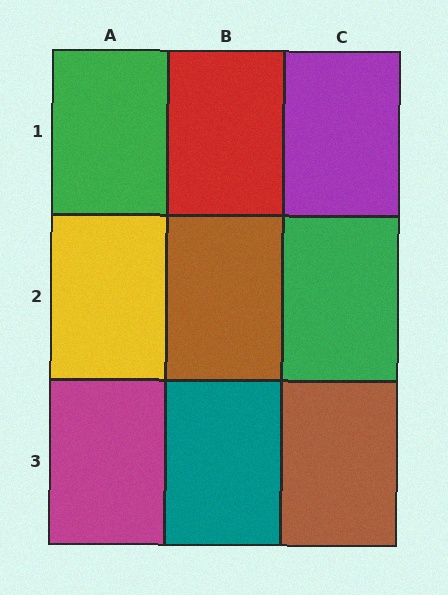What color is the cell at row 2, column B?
Brown.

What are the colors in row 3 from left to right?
Magenta, teal, brown.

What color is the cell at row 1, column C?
Purple.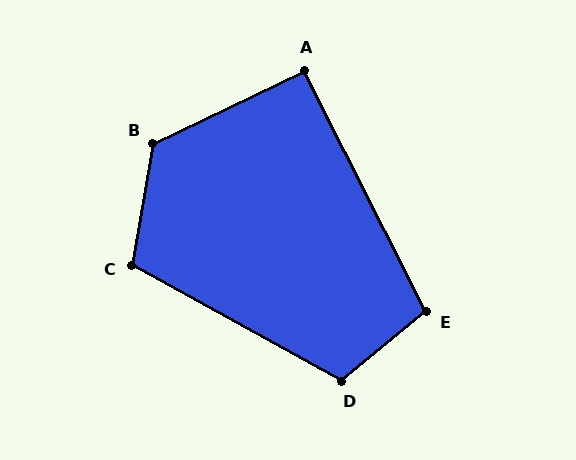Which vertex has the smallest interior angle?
A, at approximately 91 degrees.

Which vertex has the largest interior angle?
B, at approximately 126 degrees.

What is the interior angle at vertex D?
Approximately 112 degrees (obtuse).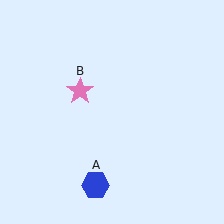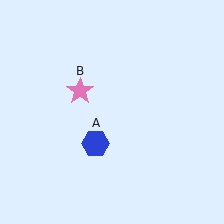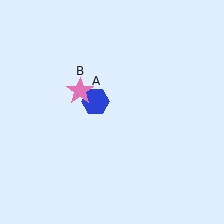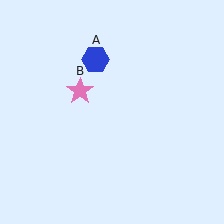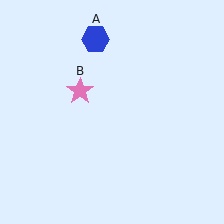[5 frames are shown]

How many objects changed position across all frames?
1 object changed position: blue hexagon (object A).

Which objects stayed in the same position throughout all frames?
Pink star (object B) remained stationary.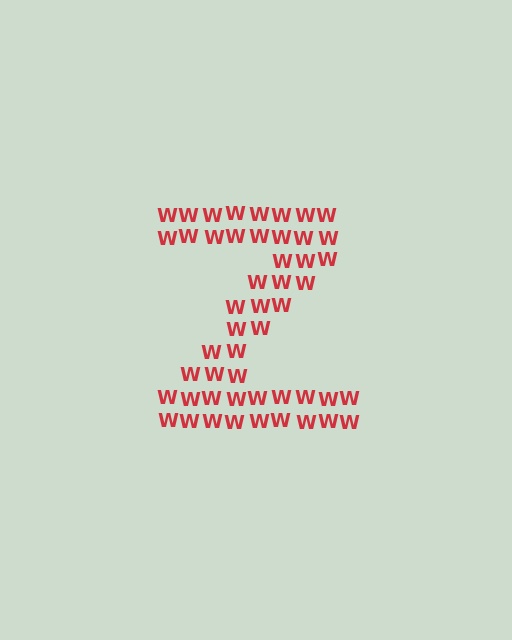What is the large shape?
The large shape is the letter Z.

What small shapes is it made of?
It is made of small letter W's.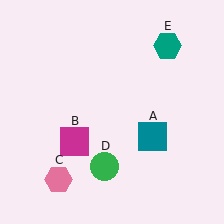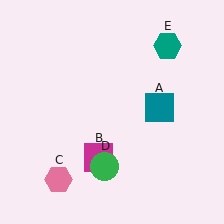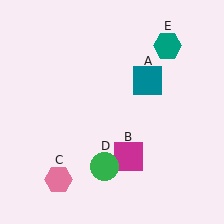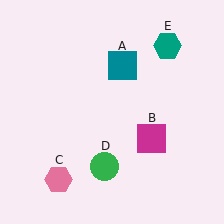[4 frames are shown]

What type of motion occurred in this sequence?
The teal square (object A), magenta square (object B) rotated counterclockwise around the center of the scene.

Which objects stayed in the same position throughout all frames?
Pink hexagon (object C) and green circle (object D) and teal hexagon (object E) remained stationary.